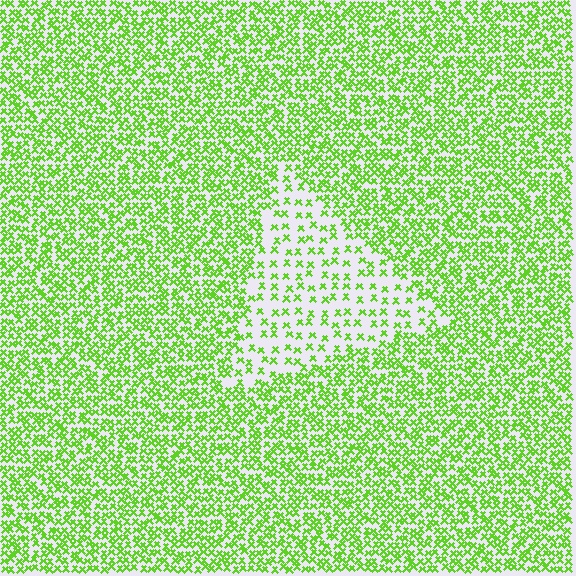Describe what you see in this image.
The image contains small lime elements arranged at two different densities. A triangle-shaped region is visible where the elements are less densely packed than the surrounding area.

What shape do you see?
I see a triangle.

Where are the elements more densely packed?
The elements are more densely packed outside the triangle boundary.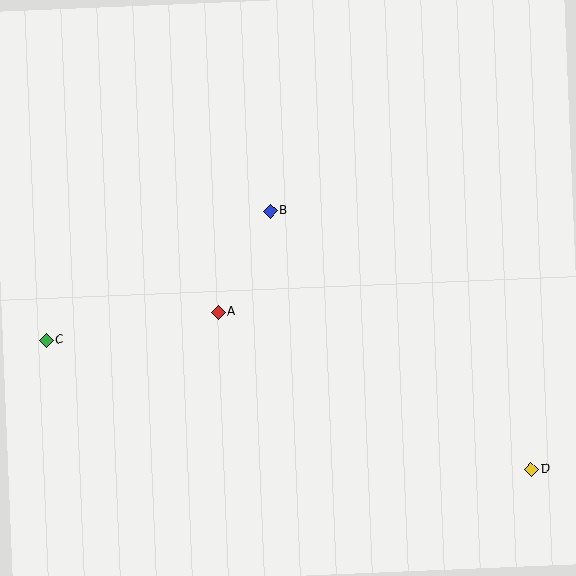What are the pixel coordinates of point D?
Point D is at (531, 469).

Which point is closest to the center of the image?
Point A at (218, 312) is closest to the center.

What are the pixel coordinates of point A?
Point A is at (218, 312).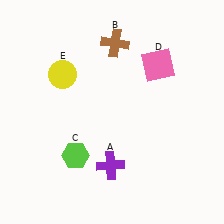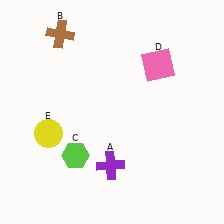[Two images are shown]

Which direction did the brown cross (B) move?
The brown cross (B) moved left.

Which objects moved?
The objects that moved are: the brown cross (B), the yellow circle (E).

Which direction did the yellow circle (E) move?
The yellow circle (E) moved down.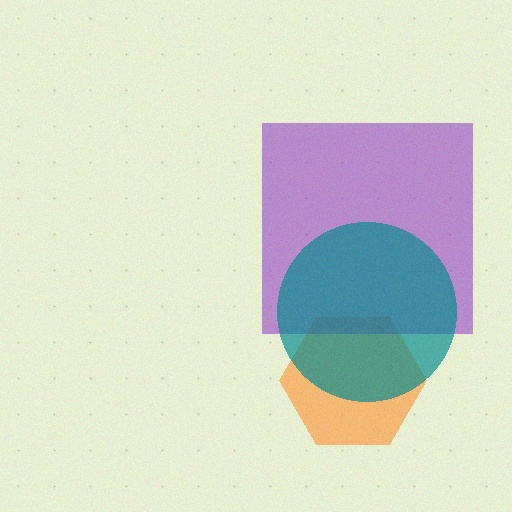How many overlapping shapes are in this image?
There are 3 overlapping shapes in the image.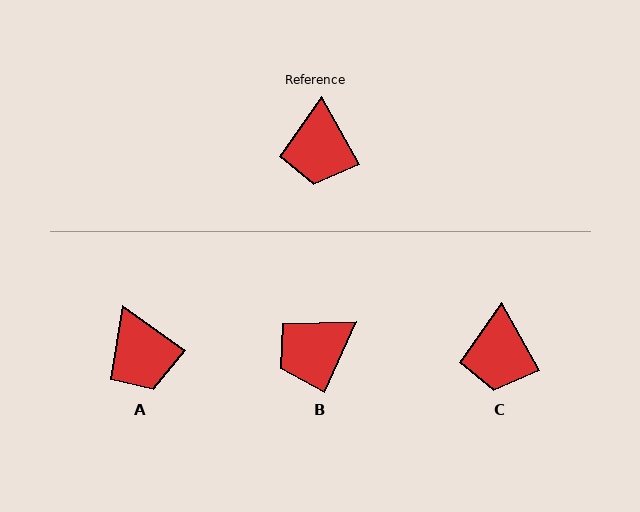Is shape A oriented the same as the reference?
No, it is off by about 26 degrees.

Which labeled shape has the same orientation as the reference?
C.